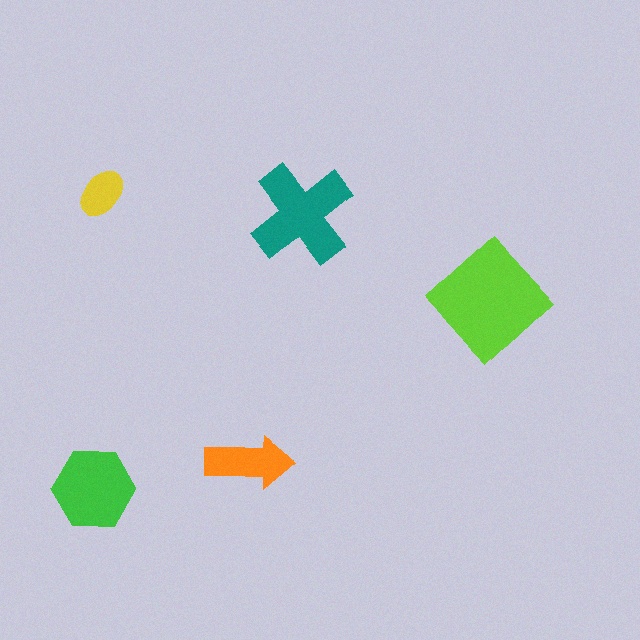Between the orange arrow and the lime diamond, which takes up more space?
The lime diamond.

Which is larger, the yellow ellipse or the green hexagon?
The green hexagon.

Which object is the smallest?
The yellow ellipse.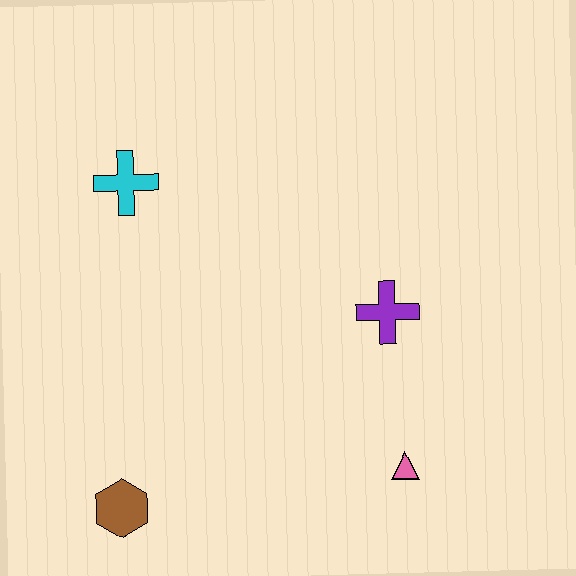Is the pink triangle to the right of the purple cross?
Yes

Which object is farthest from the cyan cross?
The pink triangle is farthest from the cyan cross.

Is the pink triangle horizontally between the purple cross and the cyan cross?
No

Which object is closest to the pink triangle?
The purple cross is closest to the pink triangle.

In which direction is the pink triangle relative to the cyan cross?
The pink triangle is below the cyan cross.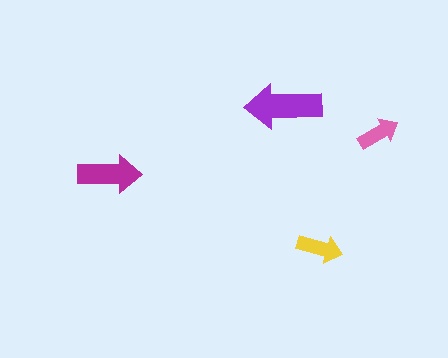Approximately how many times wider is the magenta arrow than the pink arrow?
About 1.5 times wider.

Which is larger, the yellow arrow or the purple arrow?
The purple one.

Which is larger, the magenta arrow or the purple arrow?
The purple one.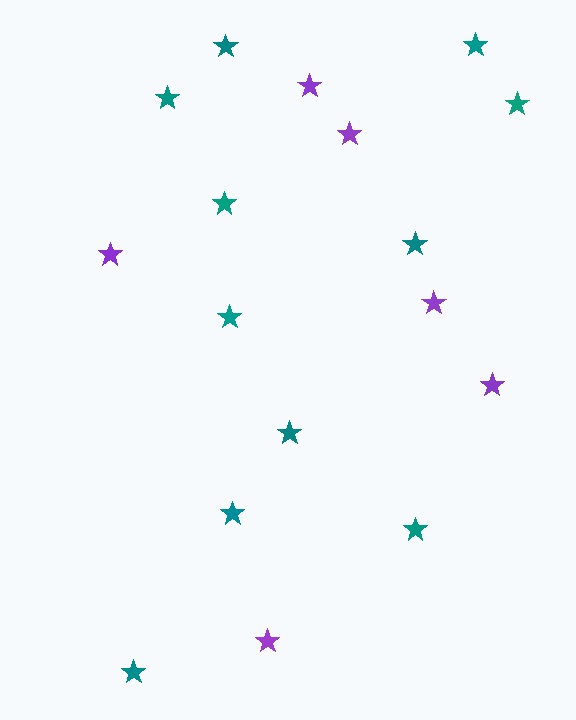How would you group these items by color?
There are 2 groups: one group of purple stars (6) and one group of teal stars (11).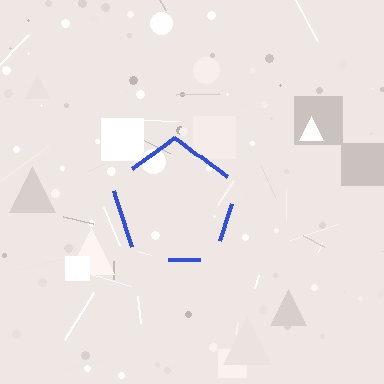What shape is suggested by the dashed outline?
The dashed outline suggests a pentagon.